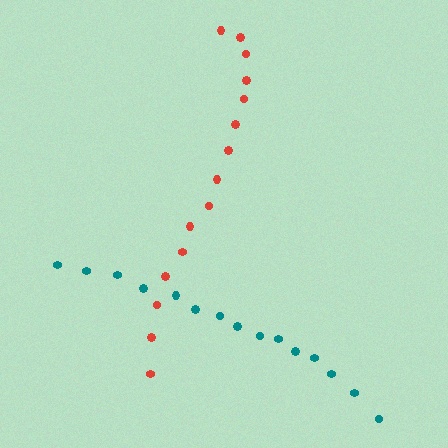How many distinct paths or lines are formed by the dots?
There are 2 distinct paths.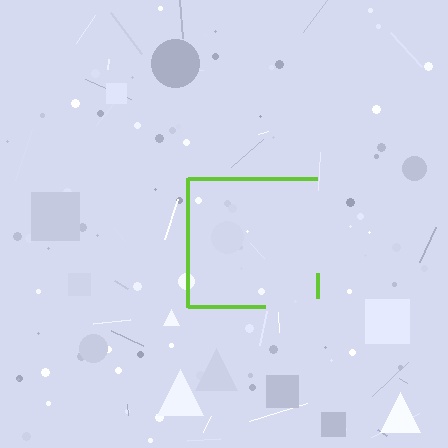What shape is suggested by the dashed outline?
The dashed outline suggests a square.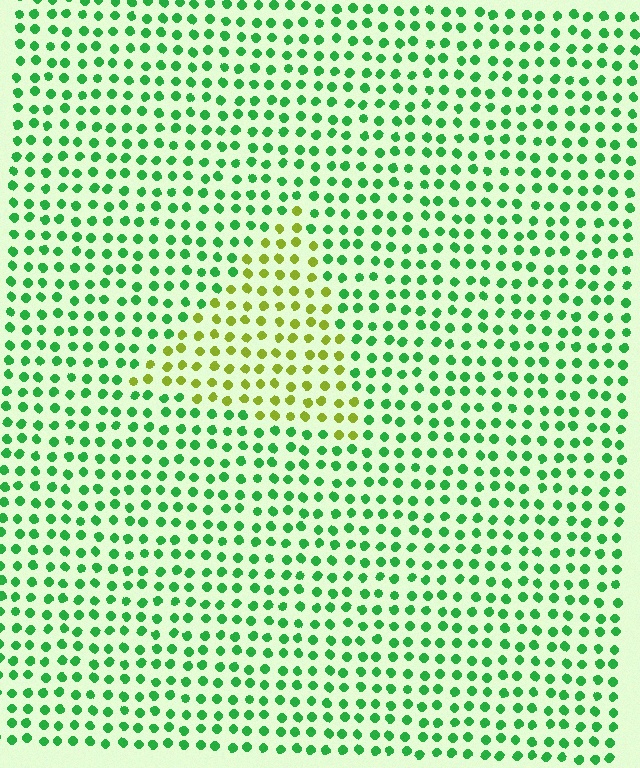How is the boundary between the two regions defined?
The boundary is defined purely by a slight shift in hue (about 55 degrees). Spacing, size, and orientation are identical on both sides.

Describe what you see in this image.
The image is filled with small green elements in a uniform arrangement. A triangle-shaped region is visible where the elements are tinted to a slightly different hue, forming a subtle color boundary.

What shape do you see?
I see a triangle.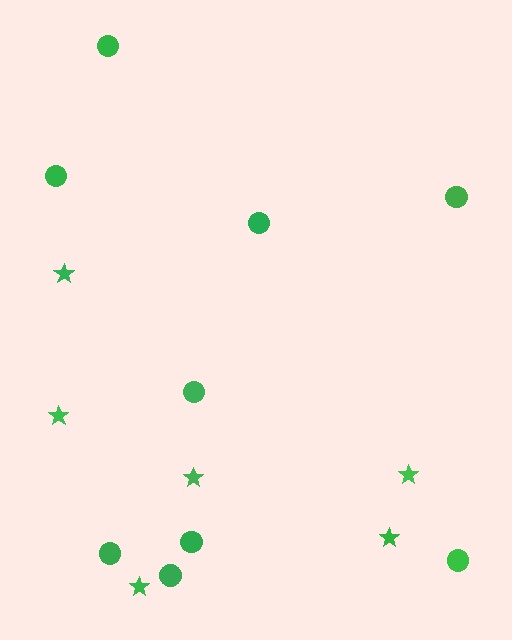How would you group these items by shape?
There are 2 groups: one group of circles (9) and one group of stars (6).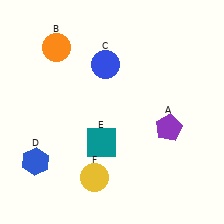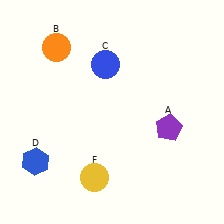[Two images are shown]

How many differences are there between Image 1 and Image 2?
There is 1 difference between the two images.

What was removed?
The teal square (E) was removed in Image 2.